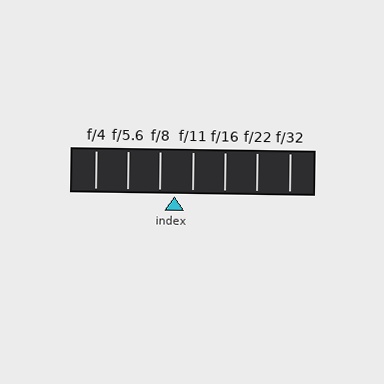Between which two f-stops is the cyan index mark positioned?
The index mark is between f/8 and f/11.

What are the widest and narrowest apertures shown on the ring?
The widest aperture shown is f/4 and the narrowest is f/32.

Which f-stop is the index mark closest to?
The index mark is closest to f/8.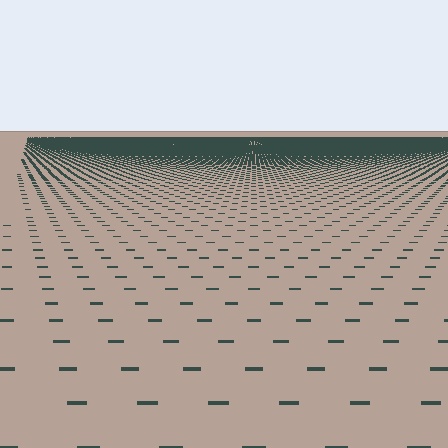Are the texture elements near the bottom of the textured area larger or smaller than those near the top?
Larger. Near the bottom, elements are closer to the viewer and appear at a bigger on-screen size.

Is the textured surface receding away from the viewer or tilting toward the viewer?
The surface is receding away from the viewer. Texture elements get smaller and denser toward the top.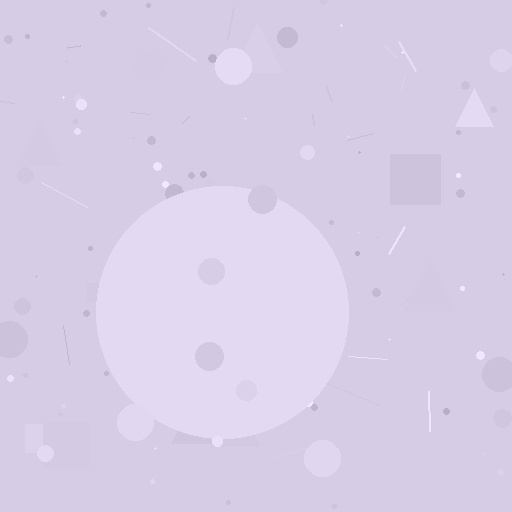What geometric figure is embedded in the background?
A circle is embedded in the background.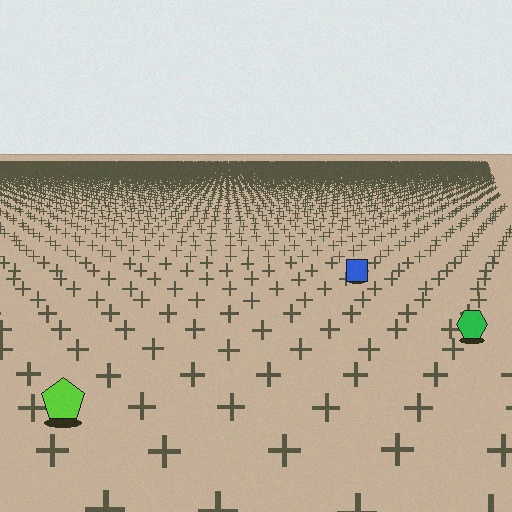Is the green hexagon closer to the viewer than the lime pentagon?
No. The lime pentagon is closer — you can tell from the texture gradient: the ground texture is coarser near it.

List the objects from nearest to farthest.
From nearest to farthest: the lime pentagon, the green hexagon, the blue square.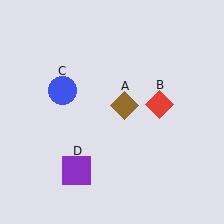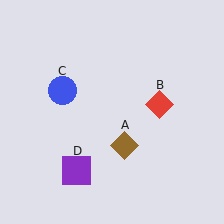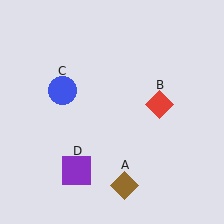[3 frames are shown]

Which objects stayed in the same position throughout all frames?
Red diamond (object B) and blue circle (object C) and purple square (object D) remained stationary.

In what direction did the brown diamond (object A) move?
The brown diamond (object A) moved down.